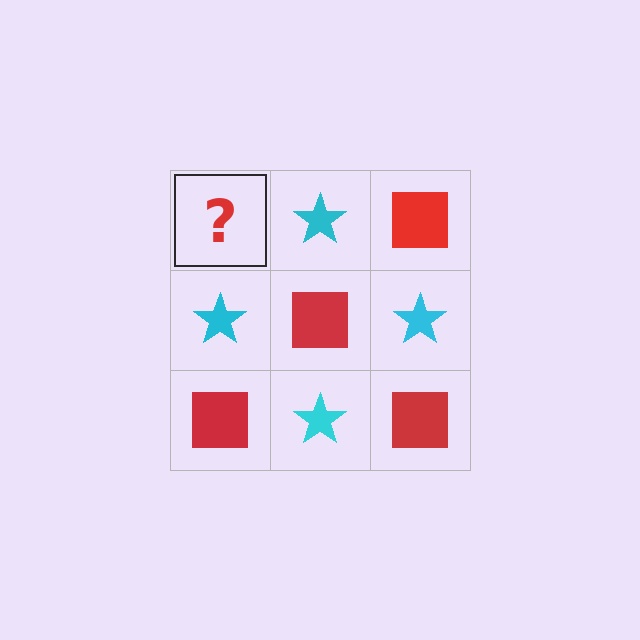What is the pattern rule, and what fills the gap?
The rule is that it alternates red square and cyan star in a checkerboard pattern. The gap should be filled with a red square.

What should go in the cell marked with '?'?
The missing cell should contain a red square.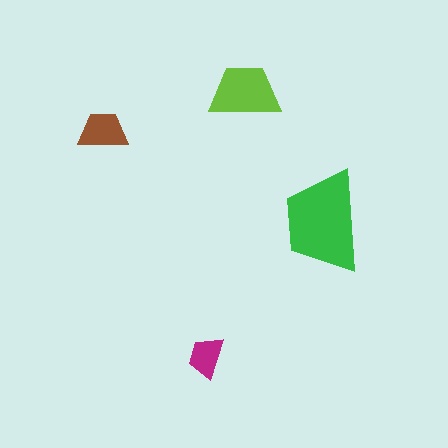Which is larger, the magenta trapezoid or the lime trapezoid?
The lime one.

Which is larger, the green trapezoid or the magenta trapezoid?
The green one.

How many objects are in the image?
There are 4 objects in the image.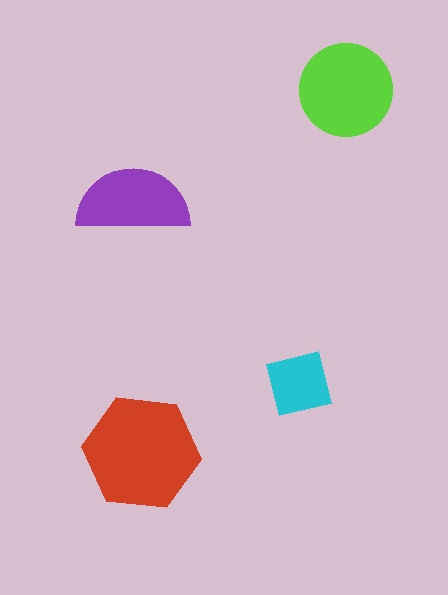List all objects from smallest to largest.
The cyan square, the purple semicircle, the lime circle, the red hexagon.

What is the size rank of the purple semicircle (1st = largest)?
3rd.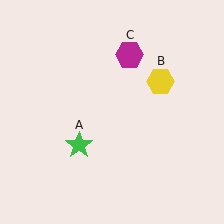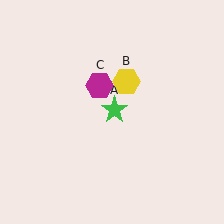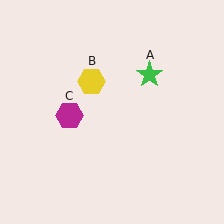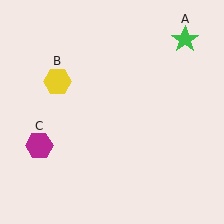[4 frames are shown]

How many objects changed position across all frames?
3 objects changed position: green star (object A), yellow hexagon (object B), magenta hexagon (object C).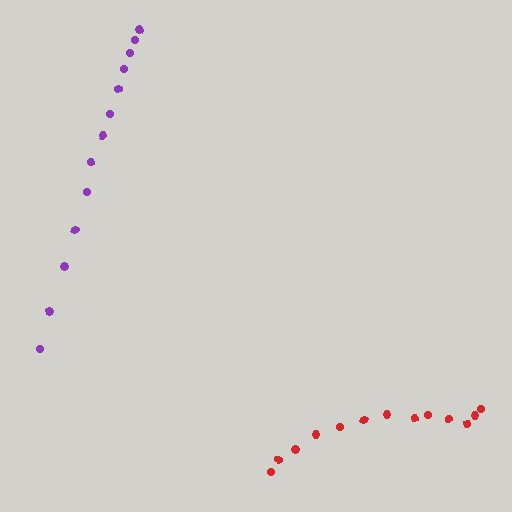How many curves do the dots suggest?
There are 2 distinct paths.